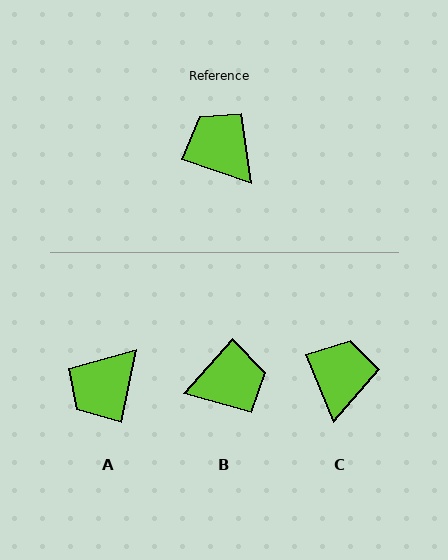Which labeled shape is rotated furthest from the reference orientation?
B, about 113 degrees away.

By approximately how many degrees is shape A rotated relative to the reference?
Approximately 97 degrees counter-clockwise.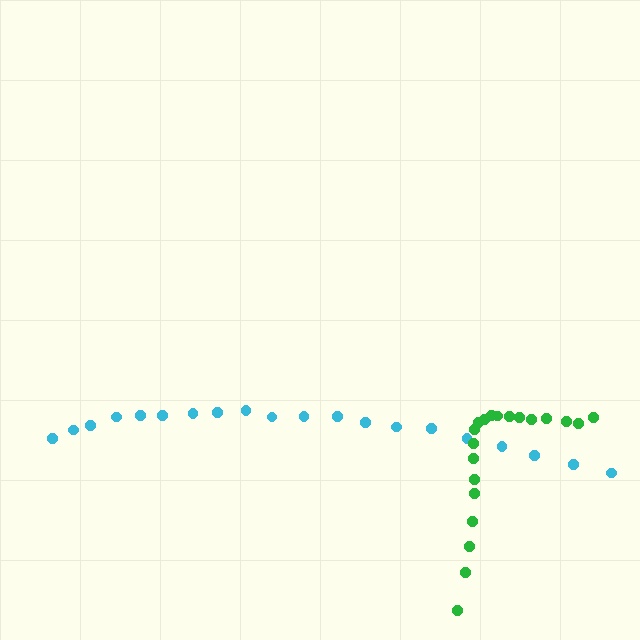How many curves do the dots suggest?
There are 2 distinct paths.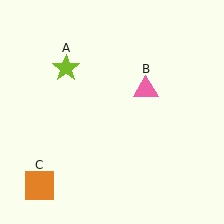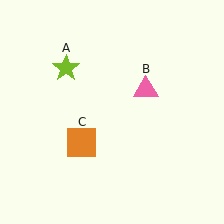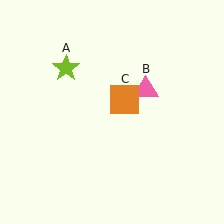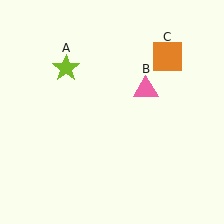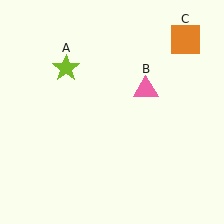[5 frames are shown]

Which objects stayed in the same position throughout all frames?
Lime star (object A) and pink triangle (object B) remained stationary.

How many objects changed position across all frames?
1 object changed position: orange square (object C).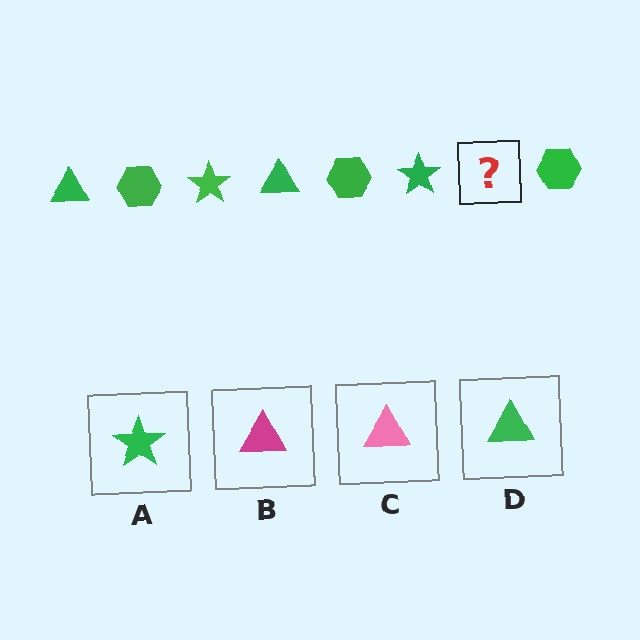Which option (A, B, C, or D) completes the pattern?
D.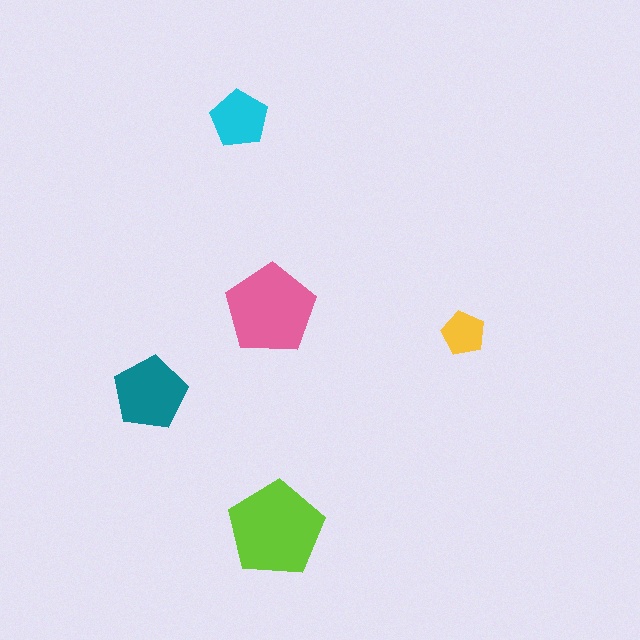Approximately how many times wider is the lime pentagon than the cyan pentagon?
About 1.5 times wider.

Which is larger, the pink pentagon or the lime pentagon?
The lime one.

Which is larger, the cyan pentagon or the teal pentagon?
The teal one.